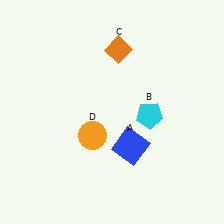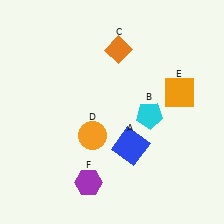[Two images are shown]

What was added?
An orange square (E), a purple hexagon (F) were added in Image 2.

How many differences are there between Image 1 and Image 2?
There are 2 differences between the two images.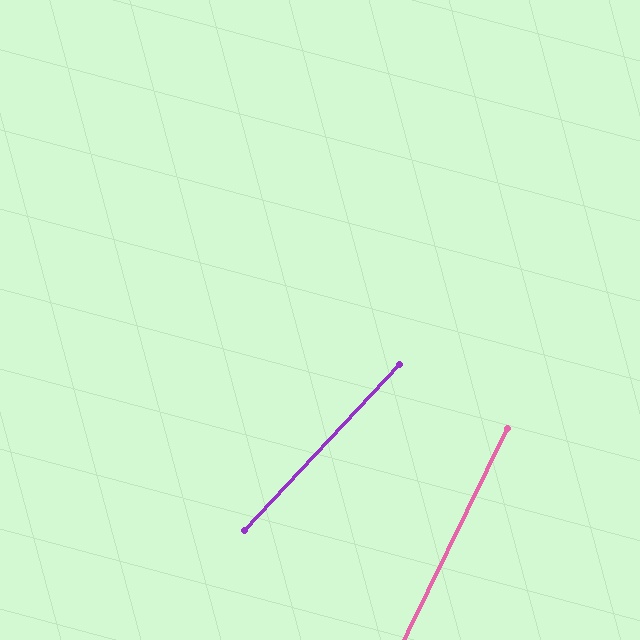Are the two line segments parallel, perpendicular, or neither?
Neither parallel nor perpendicular — they differ by about 17°.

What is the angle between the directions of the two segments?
Approximately 17 degrees.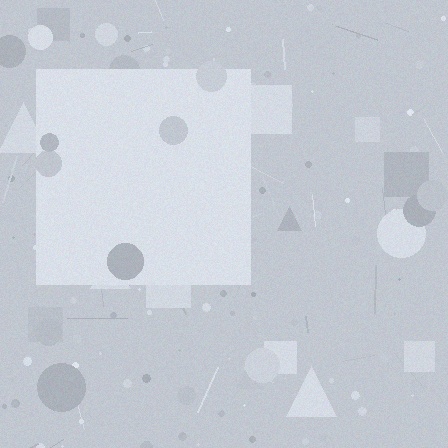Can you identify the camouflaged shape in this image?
The camouflaged shape is a square.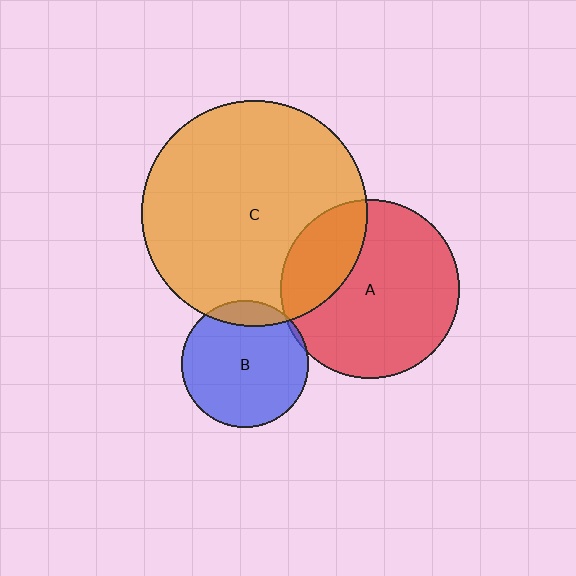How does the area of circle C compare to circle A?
Approximately 1.6 times.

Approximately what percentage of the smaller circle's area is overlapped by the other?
Approximately 10%.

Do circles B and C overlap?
Yes.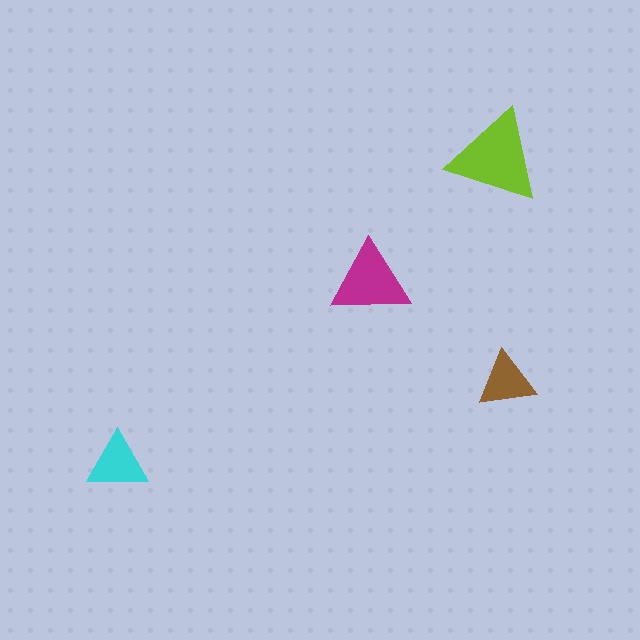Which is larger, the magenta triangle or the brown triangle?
The magenta one.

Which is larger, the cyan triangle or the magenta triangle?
The magenta one.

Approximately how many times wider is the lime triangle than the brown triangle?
About 1.5 times wider.